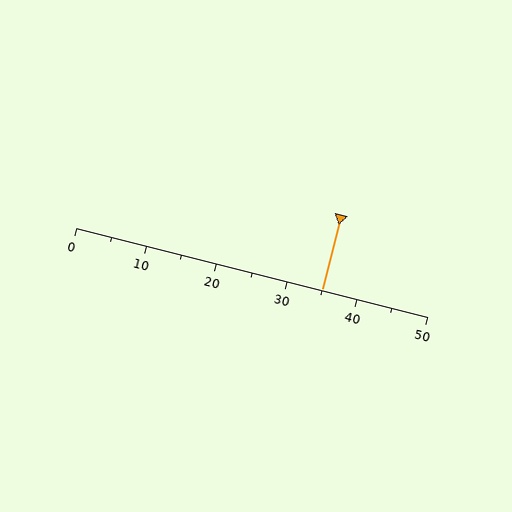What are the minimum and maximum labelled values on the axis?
The axis runs from 0 to 50.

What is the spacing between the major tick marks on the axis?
The major ticks are spaced 10 apart.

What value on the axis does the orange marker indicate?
The marker indicates approximately 35.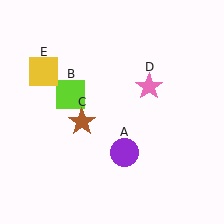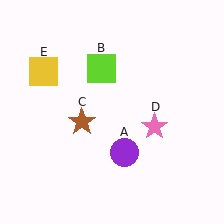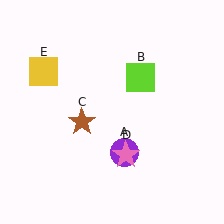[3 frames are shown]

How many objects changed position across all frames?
2 objects changed position: lime square (object B), pink star (object D).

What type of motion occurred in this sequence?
The lime square (object B), pink star (object D) rotated clockwise around the center of the scene.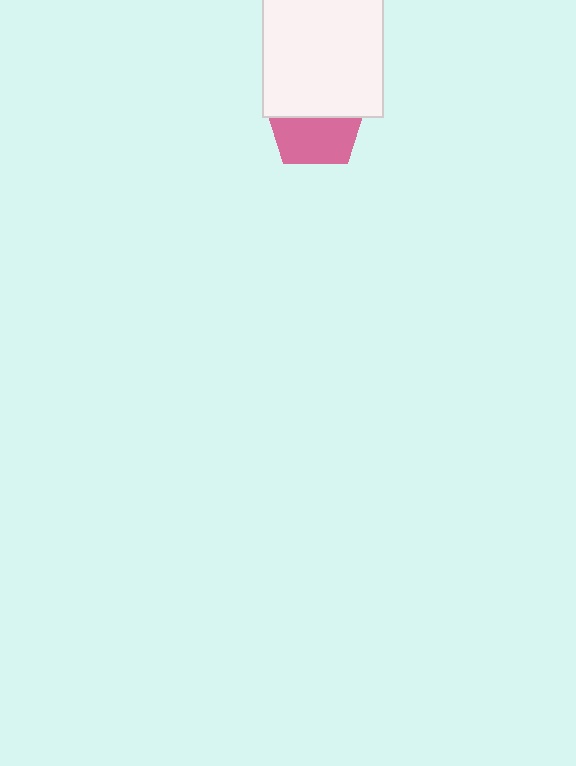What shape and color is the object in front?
The object in front is a white square.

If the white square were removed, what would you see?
You would see the complete pink pentagon.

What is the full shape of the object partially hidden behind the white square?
The partially hidden object is a pink pentagon.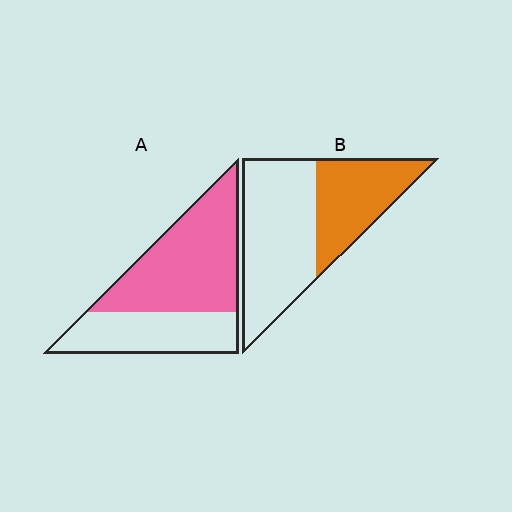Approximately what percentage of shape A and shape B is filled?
A is approximately 60% and B is approximately 40%.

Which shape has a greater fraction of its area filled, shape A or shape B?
Shape A.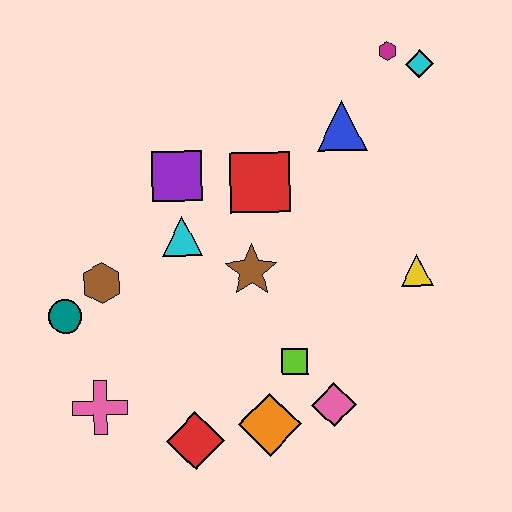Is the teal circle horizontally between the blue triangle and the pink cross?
No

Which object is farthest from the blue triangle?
The pink cross is farthest from the blue triangle.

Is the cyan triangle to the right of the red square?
No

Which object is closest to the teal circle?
The brown hexagon is closest to the teal circle.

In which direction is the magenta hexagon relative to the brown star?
The magenta hexagon is above the brown star.